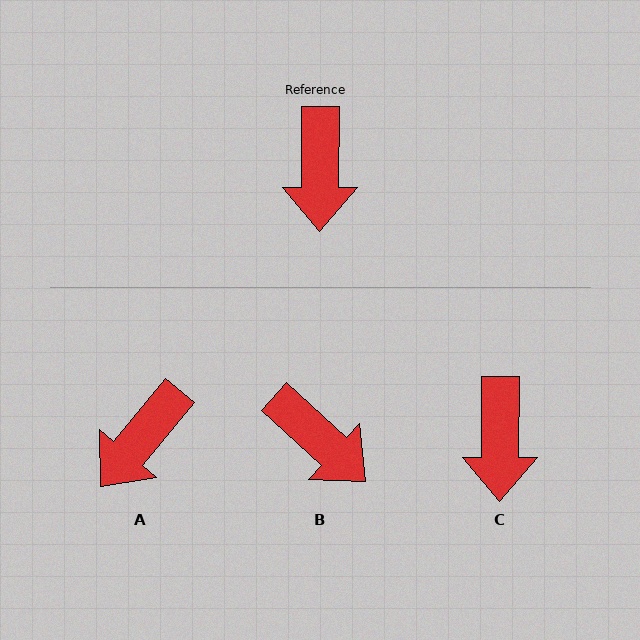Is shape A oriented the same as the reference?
No, it is off by about 39 degrees.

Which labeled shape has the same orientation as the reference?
C.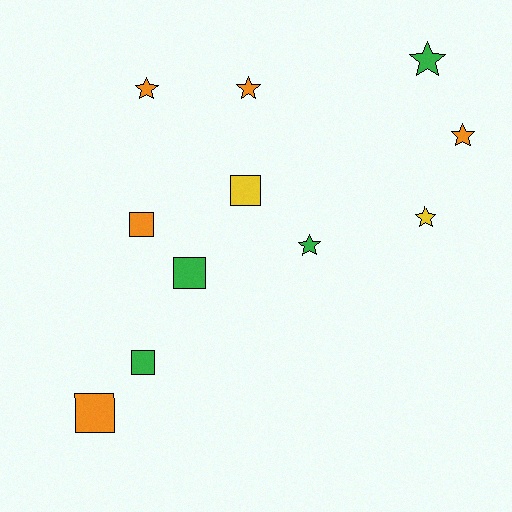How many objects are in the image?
There are 11 objects.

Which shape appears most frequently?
Star, with 6 objects.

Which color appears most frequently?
Orange, with 5 objects.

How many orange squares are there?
There are 2 orange squares.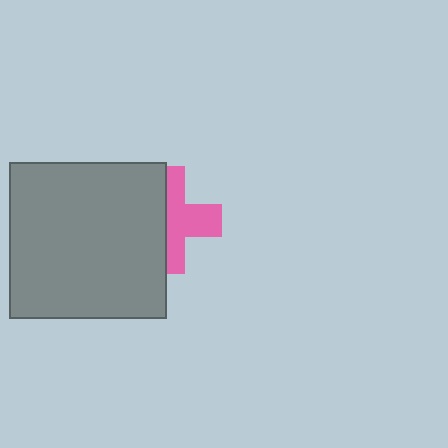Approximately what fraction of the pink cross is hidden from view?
Roughly 48% of the pink cross is hidden behind the gray square.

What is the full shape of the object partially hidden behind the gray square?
The partially hidden object is a pink cross.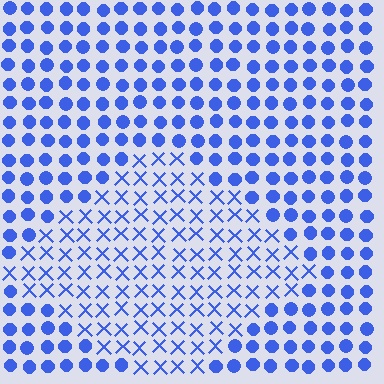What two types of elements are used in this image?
The image uses X marks inside the diamond region and circles outside it.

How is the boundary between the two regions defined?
The boundary is defined by a change in element shape: X marks inside vs. circles outside. All elements share the same color and spacing.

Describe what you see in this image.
The image is filled with small blue elements arranged in a uniform grid. A diamond-shaped region contains X marks, while the surrounding area contains circles. The boundary is defined purely by the change in element shape.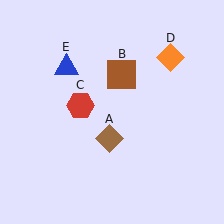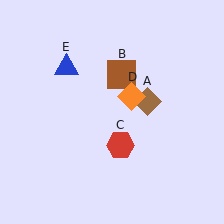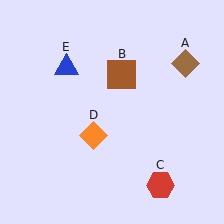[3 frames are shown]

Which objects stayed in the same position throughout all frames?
Brown square (object B) and blue triangle (object E) remained stationary.